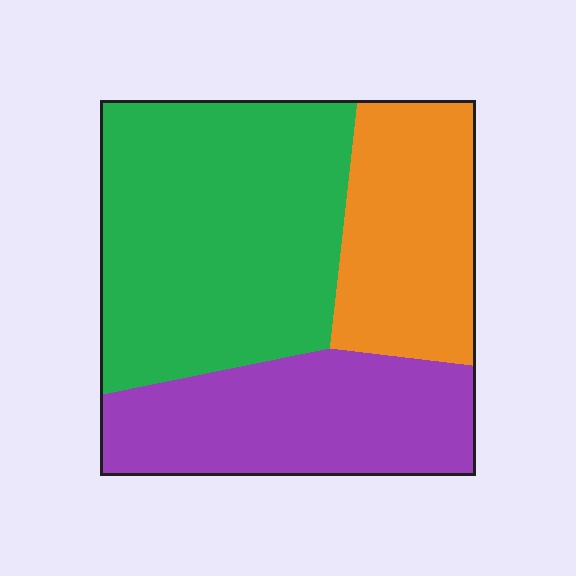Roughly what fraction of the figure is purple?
Purple covers roughly 30% of the figure.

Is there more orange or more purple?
Purple.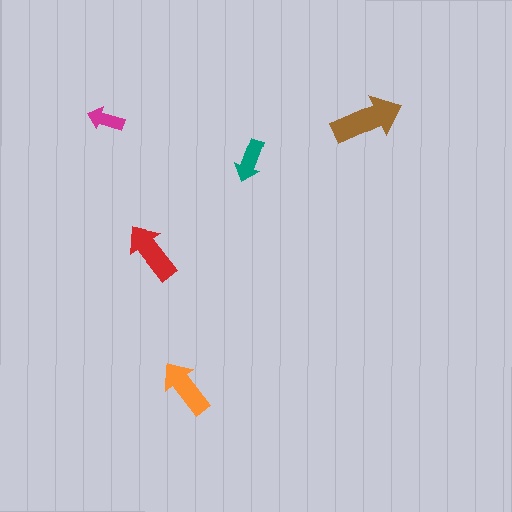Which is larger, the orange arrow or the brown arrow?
The brown one.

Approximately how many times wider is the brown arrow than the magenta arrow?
About 2 times wider.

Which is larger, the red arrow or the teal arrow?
The red one.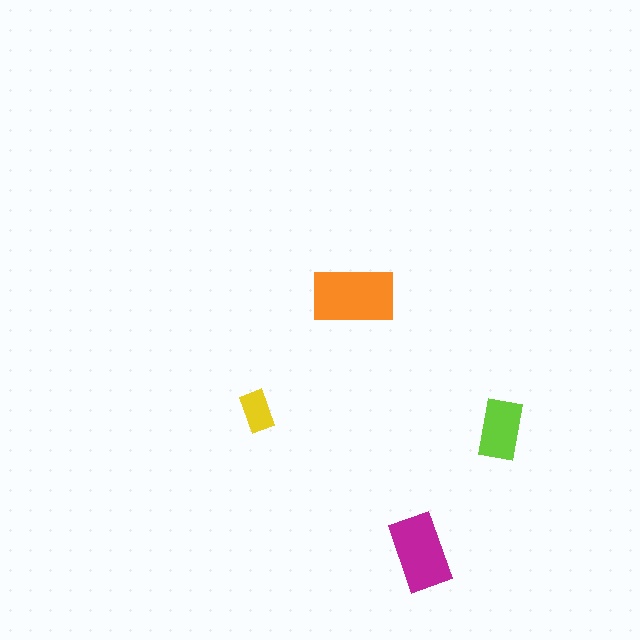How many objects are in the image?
There are 4 objects in the image.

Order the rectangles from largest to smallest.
the orange one, the magenta one, the lime one, the yellow one.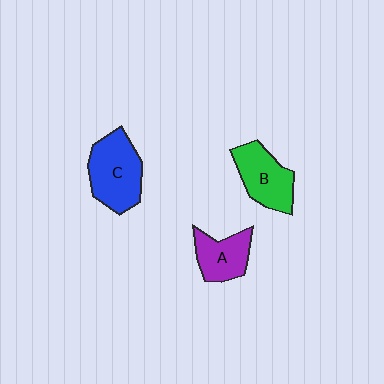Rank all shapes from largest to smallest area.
From largest to smallest: C (blue), B (green), A (purple).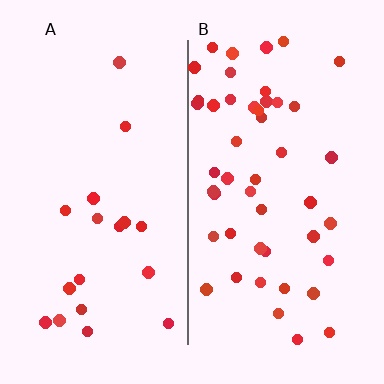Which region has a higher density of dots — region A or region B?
B (the right).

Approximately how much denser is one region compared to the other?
Approximately 2.6× — region B over region A.